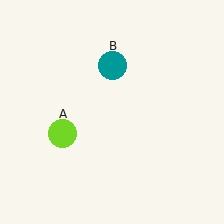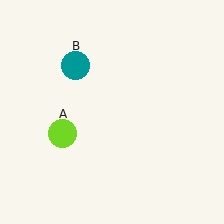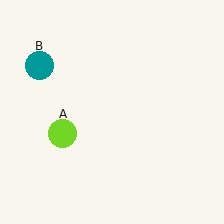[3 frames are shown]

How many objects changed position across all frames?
1 object changed position: teal circle (object B).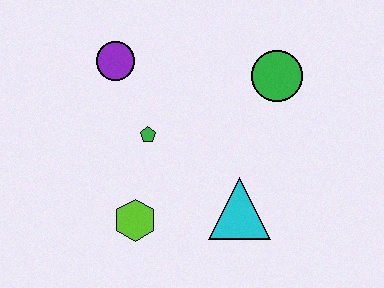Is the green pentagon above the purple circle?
No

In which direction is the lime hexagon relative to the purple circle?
The lime hexagon is below the purple circle.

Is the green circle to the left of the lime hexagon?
No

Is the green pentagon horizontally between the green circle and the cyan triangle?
No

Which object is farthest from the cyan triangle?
The purple circle is farthest from the cyan triangle.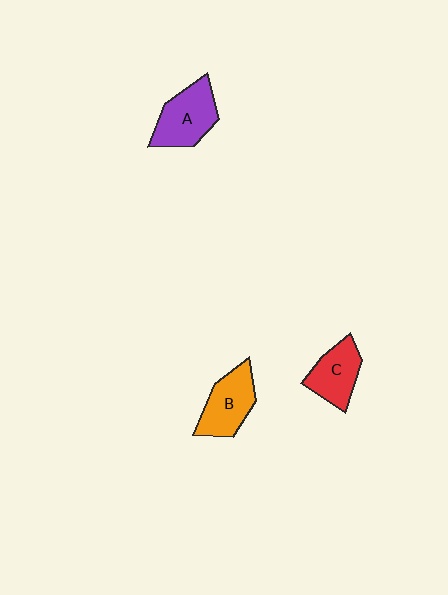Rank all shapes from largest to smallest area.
From largest to smallest: A (purple), B (orange), C (red).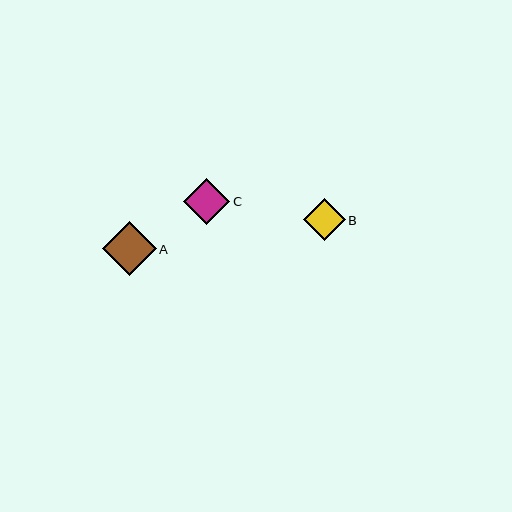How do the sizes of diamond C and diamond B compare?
Diamond C and diamond B are approximately the same size.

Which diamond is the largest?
Diamond A is the largest with a size of approximately 53 pixels.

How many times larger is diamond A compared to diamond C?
Diamond A is approximately 1.2 times the size of diamond C.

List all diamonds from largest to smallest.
From largest to smallest: A, C, B.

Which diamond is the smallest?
Diamond B is the smallest with a size of approximately 42 pixels.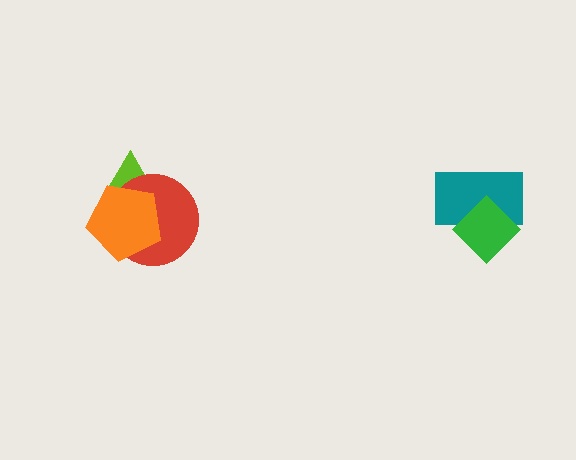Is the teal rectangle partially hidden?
Yes, it is partially covered by another shape.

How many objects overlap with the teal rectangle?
1 object overlaps with the teal rectangle.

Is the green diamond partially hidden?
No, no other shape covers it.